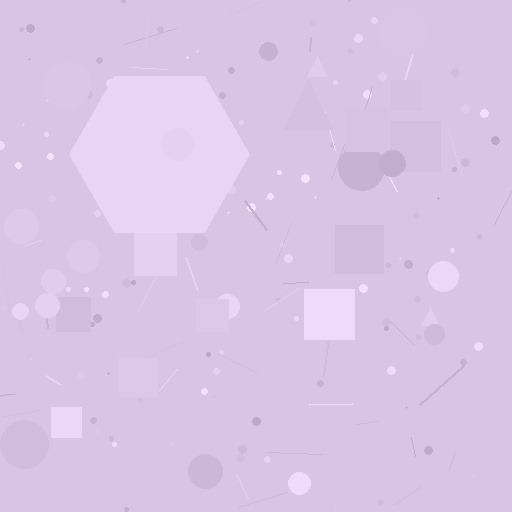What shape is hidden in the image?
A hexagon is hidden in the image.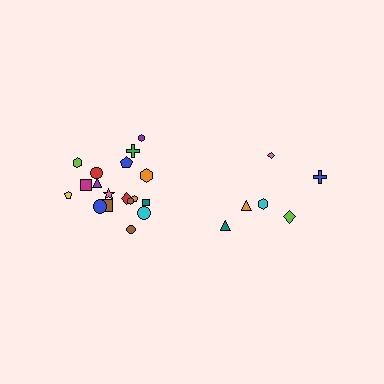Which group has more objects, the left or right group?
The left group.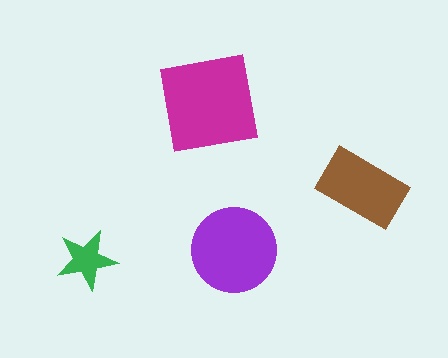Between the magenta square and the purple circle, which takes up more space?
The magenta square.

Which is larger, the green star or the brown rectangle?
The brown rectangle.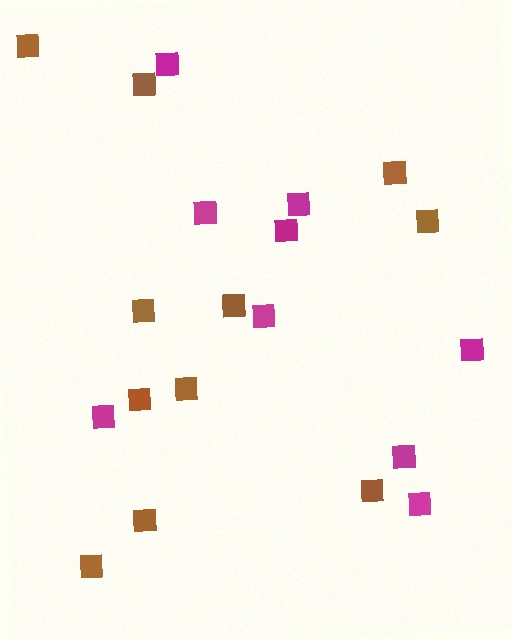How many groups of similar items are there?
There are 2 groups: one group of brown squares (11) and one group of magenta squares (9).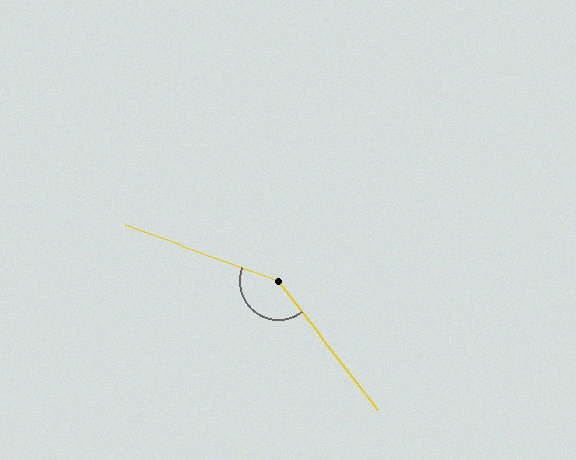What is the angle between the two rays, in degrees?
Approximately 148 degrees.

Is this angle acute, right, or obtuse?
It is obtuse.